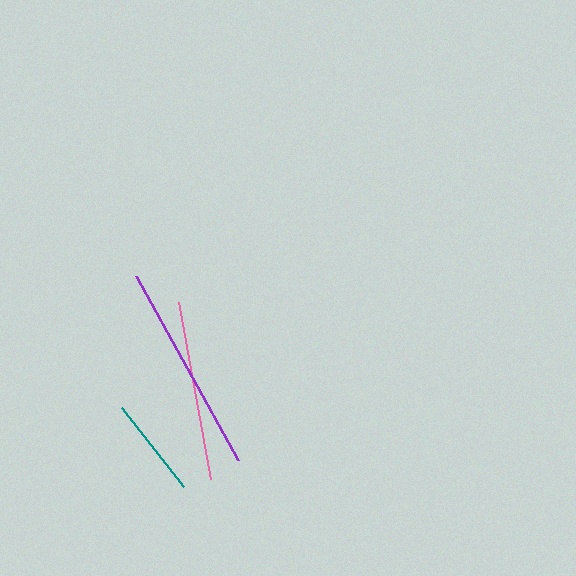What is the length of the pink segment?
The pink segment is approximately 180 pixels long.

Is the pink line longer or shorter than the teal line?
The pink line is longer than the teal line.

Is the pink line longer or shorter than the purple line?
The purple line is longer than the pink line.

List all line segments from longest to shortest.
From longest to shortest: purple, pink, teal.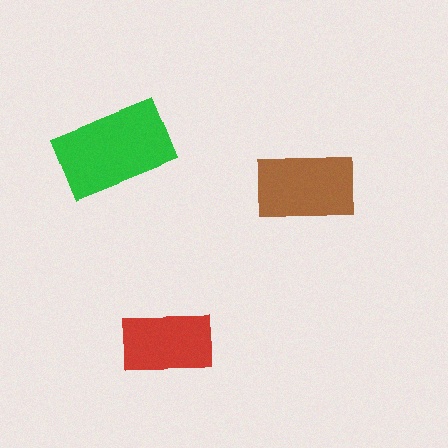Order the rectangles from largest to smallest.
the green one, the brown one, the red one.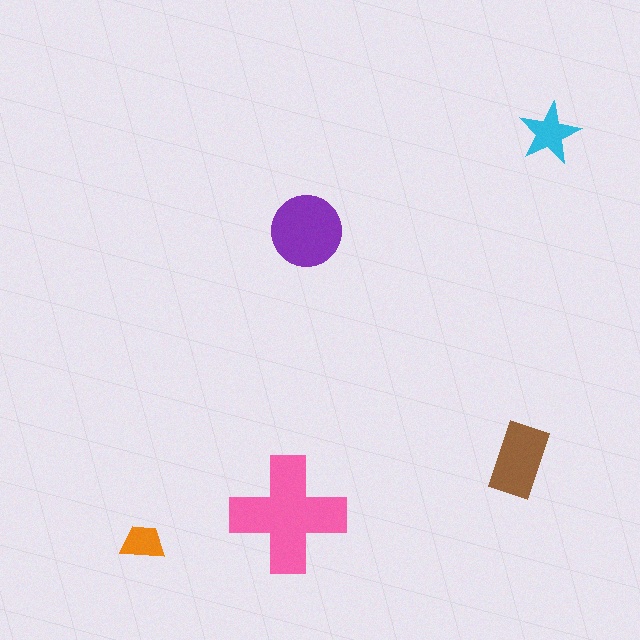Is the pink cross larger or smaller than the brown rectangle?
Larger.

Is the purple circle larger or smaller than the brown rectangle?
Larger.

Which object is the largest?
The pink cross.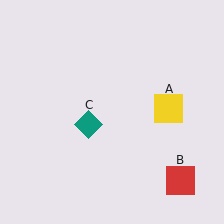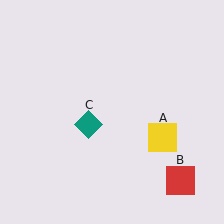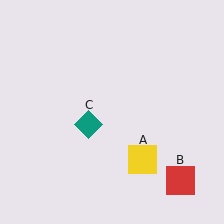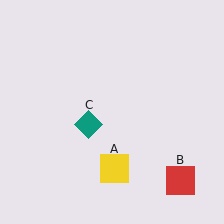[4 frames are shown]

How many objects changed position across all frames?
1 object changed position: yellow square (object A).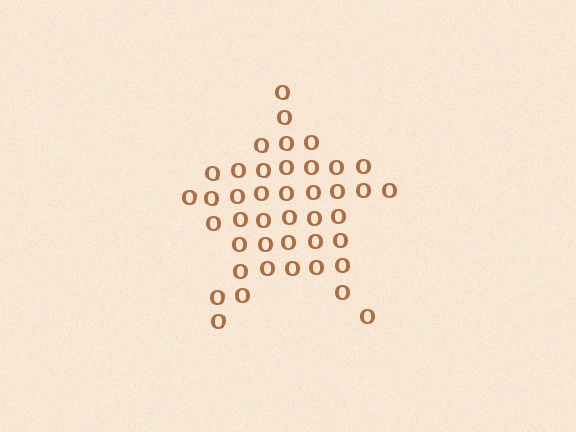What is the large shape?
The large shape is a star.